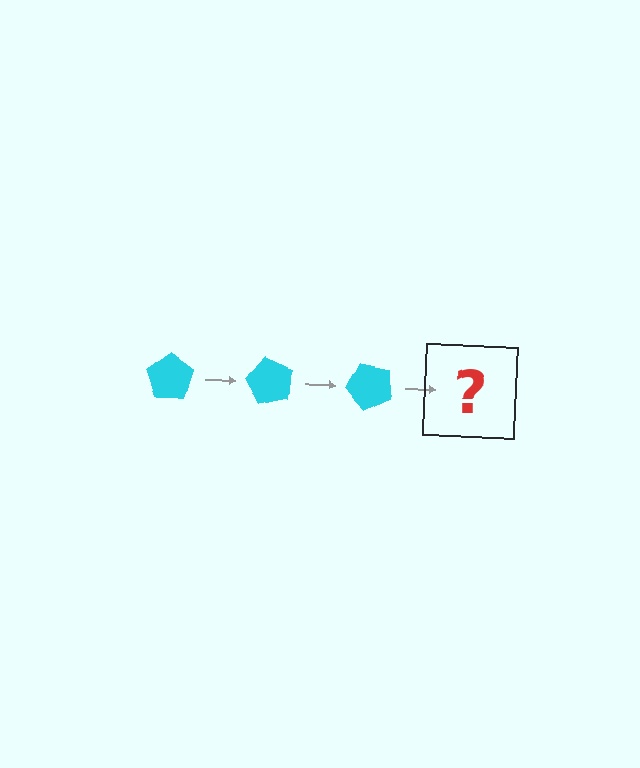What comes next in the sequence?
The next element should be a cyan pentagon rotated 180 degrees.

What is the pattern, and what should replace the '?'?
The pattern is that the pentagon rotates 60 degrees each step. The '?' should be a cyan pentagon rotated 180 degrees.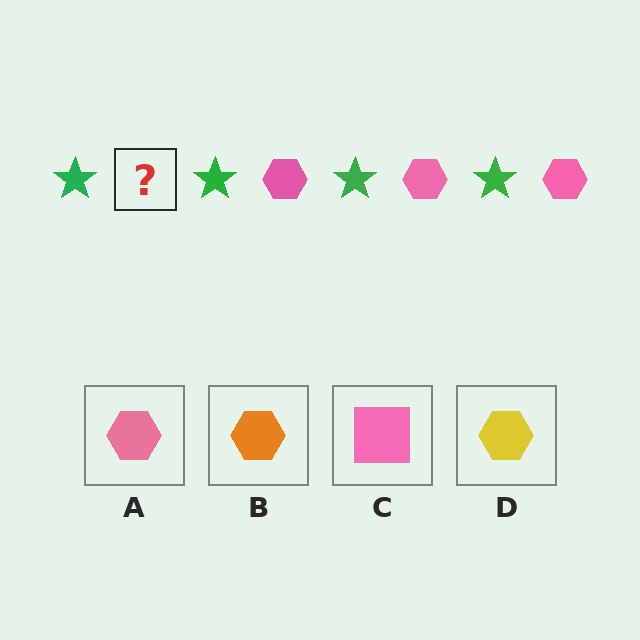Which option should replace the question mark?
Option A.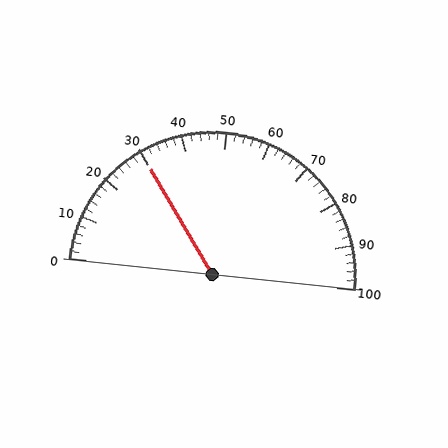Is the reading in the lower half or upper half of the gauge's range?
The reading is in the lower half of the range (0 to 100).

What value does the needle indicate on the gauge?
The needle indicates approximately 30.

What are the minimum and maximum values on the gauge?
The gauge ranges from 0 to 100.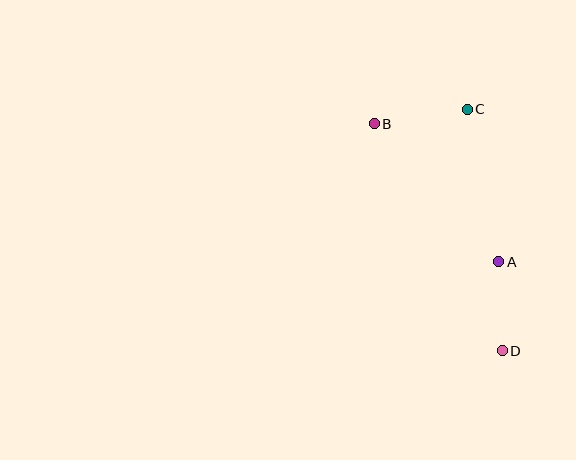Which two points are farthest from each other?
Points B and D are farthest from each other.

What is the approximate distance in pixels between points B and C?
The distance between B and C is approximately 94 pixels.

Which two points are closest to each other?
Points A and D are closest to each other.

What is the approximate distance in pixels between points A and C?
The distance between A and C is approximately 156 pixels.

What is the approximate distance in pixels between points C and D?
The distance between C and D is approximately 244 pixels.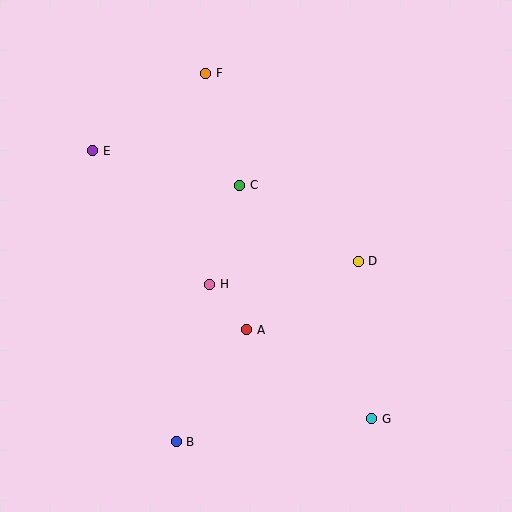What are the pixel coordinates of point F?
Point F is at (206, 73).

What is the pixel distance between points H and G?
The distance between H and G is 210 pixels.